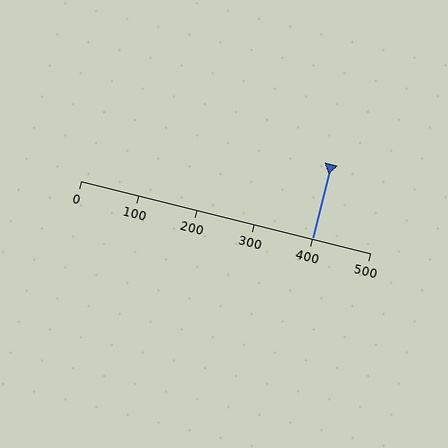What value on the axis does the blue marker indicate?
The marker indicates approximately 400.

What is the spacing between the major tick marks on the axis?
The major ticks are spaced 100 apart.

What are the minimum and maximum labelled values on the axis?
The axis runs from 0 to 500.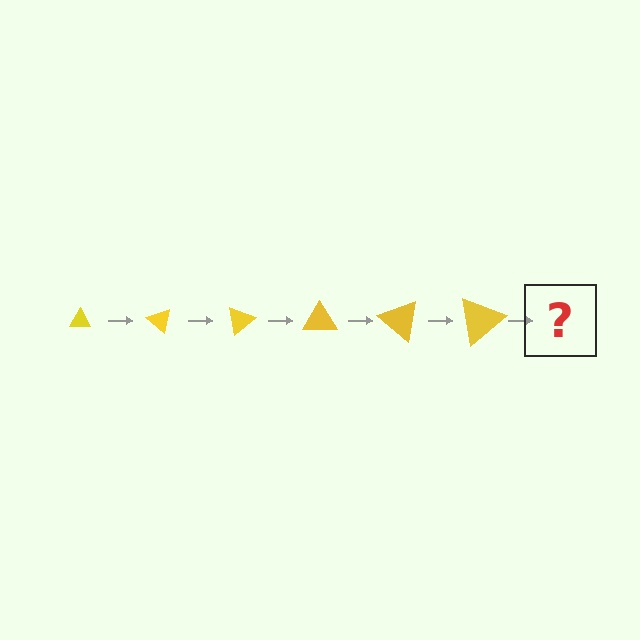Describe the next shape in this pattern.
It should be a triangle, larger than the previous one and rotated 240 degrees from the start.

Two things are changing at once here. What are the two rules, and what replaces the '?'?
The two rules are that the triangle grows larger each step and it rotates 40 degrees each step. The '?' should be a triangle, larger than the previous one and rotated 240 degrees from the start.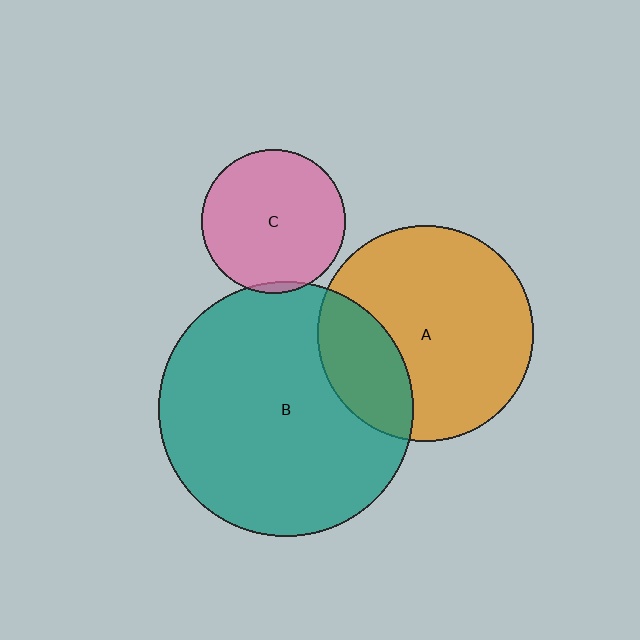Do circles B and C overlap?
Yes.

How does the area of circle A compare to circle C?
Approximately 2.2 times.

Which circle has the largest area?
Circle B (teal).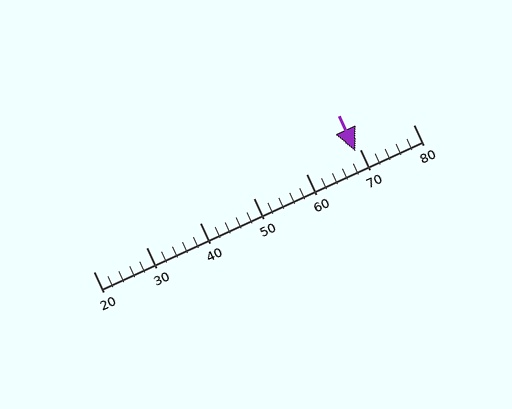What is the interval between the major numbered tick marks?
The major tick marks are spaced 10 units apart.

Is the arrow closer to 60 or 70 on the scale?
The arrow is closer to 70.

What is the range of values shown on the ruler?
The ruler shows values from 20 to 80.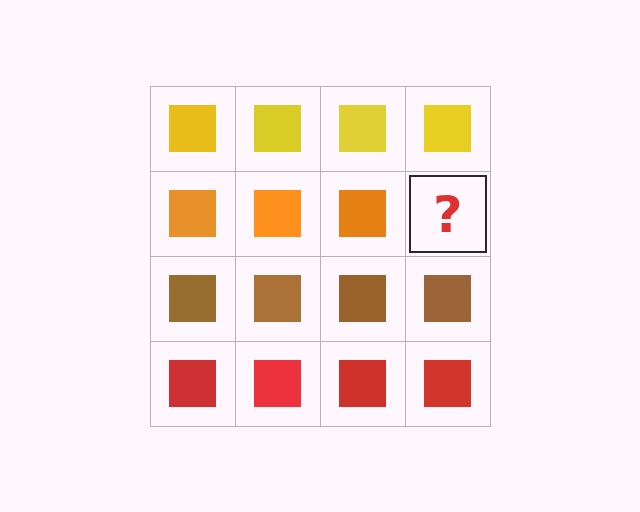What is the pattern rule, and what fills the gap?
The rule is that each row has a consistent color. The gap should be filled with an orange square.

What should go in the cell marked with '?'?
The missing cell should contain an orange square.